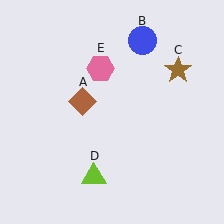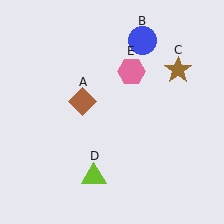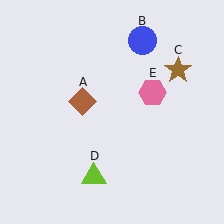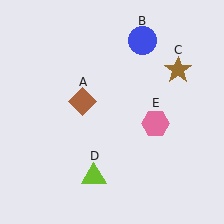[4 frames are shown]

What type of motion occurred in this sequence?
The pink hexagon (object E) rotated clockwise around the center of the scene.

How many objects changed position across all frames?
1 object changed position: pink hexagon (object E).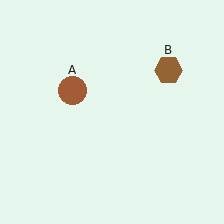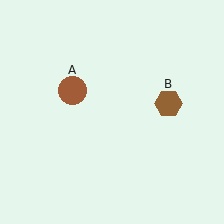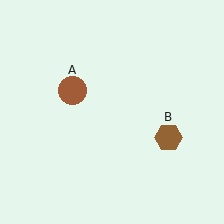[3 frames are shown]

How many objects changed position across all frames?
1 object changed position: brown hexagon (object B).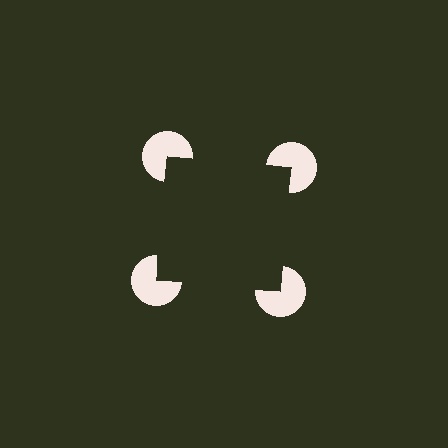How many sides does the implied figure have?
4 sides.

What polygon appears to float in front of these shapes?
An illusory square — its edges are inferred from the aligned wedge cuts in the pac-man discs, not physically drawn.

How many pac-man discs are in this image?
There are 4 — one at each vertex of the illusory square.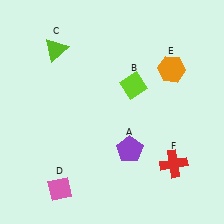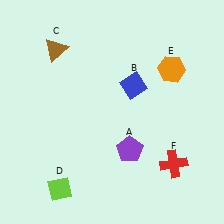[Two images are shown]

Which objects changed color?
B changed from lime to blue. C changed from lime to brown. D changed from pink to lime.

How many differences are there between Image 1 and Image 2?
There are 3 differences between the two images.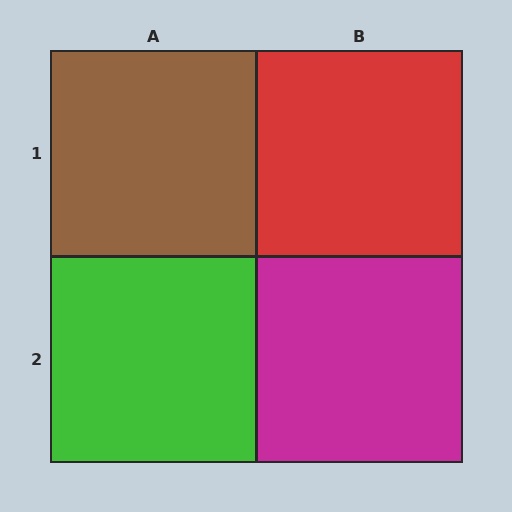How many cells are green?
1 cell is green.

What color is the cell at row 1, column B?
Red.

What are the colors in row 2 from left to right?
Green, magenta.